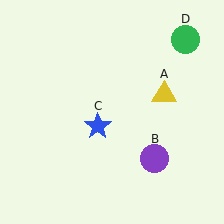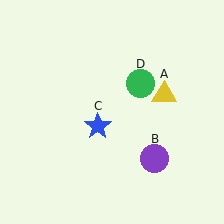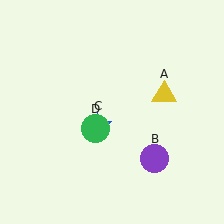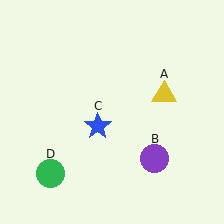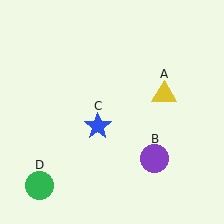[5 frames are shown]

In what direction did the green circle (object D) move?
The green circle (object D) moved down and to the left.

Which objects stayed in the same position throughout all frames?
Yellow triangle (object A) and purple circle (object B) and blue star (object C) remained stationary.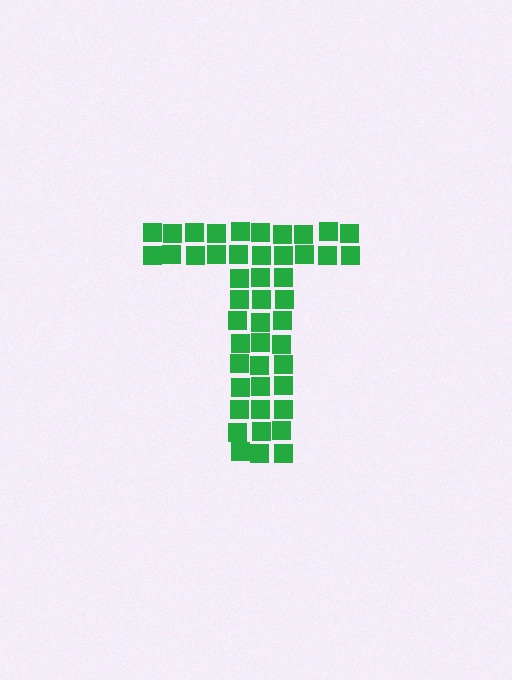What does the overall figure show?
The overall figure shows the letter T.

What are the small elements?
The small elements are squares.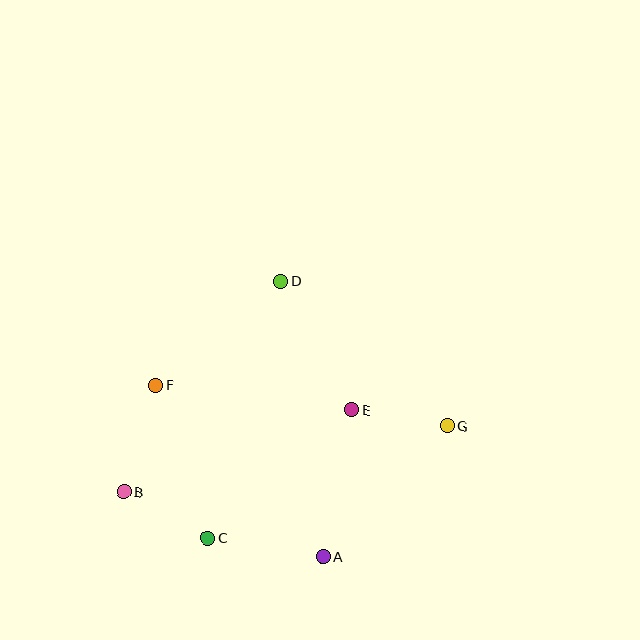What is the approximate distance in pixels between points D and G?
The distance between D and G is approximately 220 pixels.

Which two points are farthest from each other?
Points B and G are farthest from each other.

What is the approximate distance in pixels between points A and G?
The distance between A and G is approximately 180 pixels.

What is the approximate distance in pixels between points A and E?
The distance between A and E is approximately 149 pixels.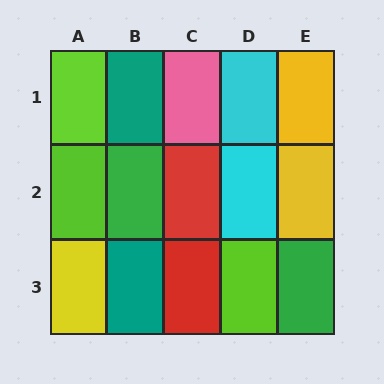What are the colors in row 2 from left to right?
Lime, green, red, cyan, yellow.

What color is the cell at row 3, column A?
Yellow.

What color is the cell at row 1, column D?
Cyan.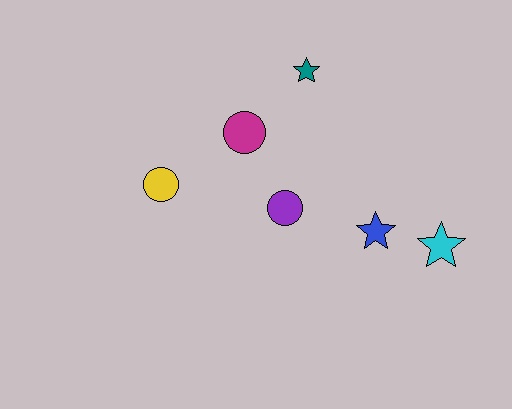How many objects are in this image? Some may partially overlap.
There are 6 objects.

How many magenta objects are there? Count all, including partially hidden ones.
There is 1 magenta object.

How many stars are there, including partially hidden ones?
There are 3 stars.